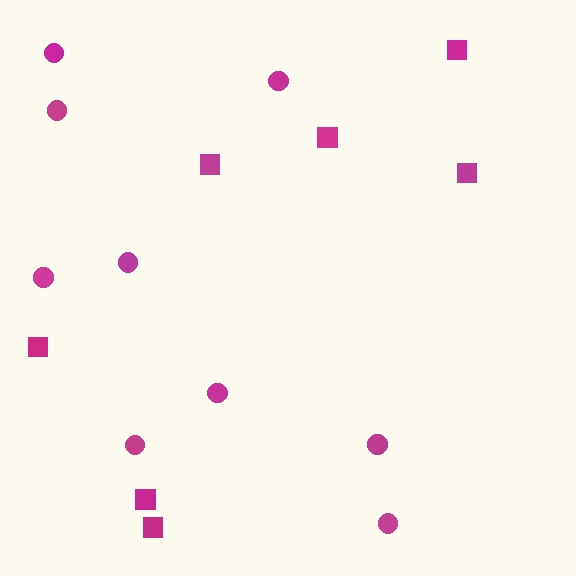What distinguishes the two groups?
There are 2 groups: one group of circles (9) and one group of squares (7).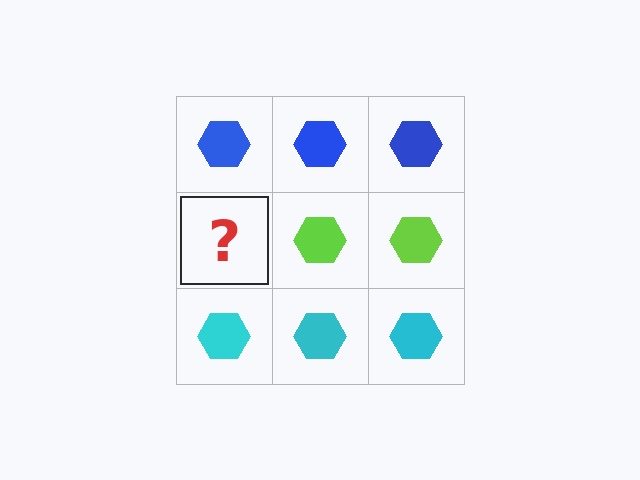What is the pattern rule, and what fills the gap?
The rule is that each row has a consistent color. The gap should be filled with a lime hexagon.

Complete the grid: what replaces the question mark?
The question mark should be replaced with a lime hexagon.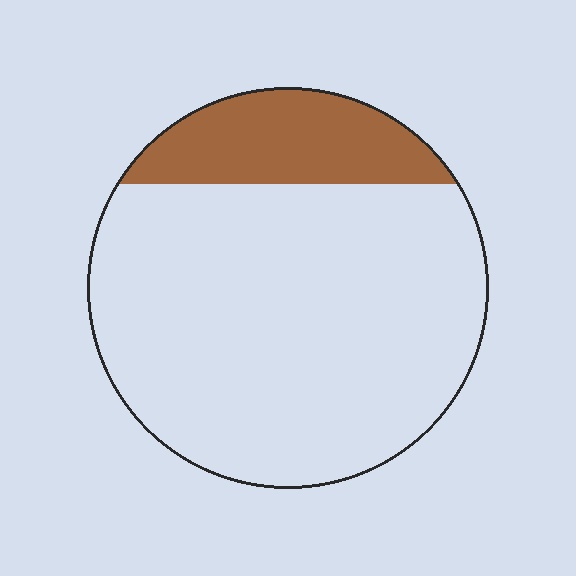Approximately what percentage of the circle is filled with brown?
Approximately 20%.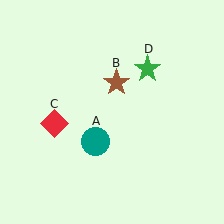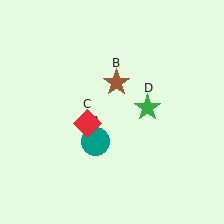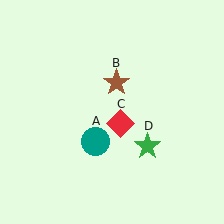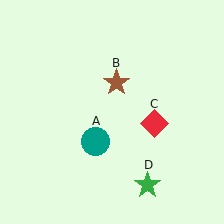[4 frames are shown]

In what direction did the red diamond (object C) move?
The red diamond (object C) moved right.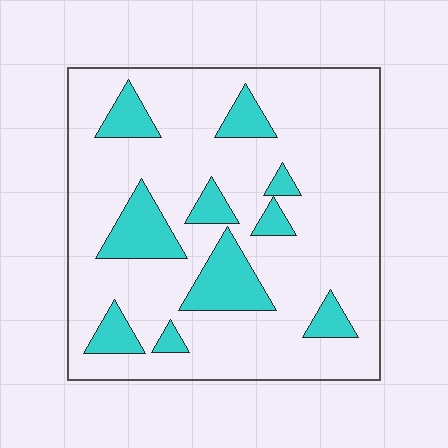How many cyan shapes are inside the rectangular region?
10.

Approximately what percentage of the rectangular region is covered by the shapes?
Approximately 20%.